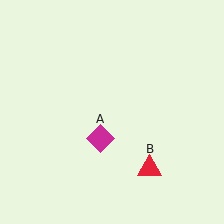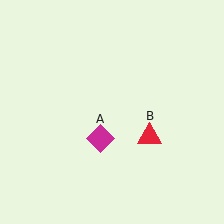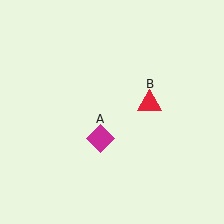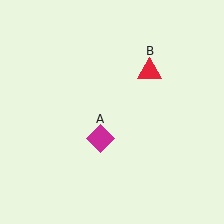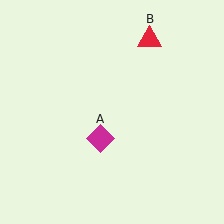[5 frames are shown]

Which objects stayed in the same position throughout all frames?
Magenta diamond (object A) remained stationary.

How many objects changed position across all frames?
1 object changed position: red triangle (object B).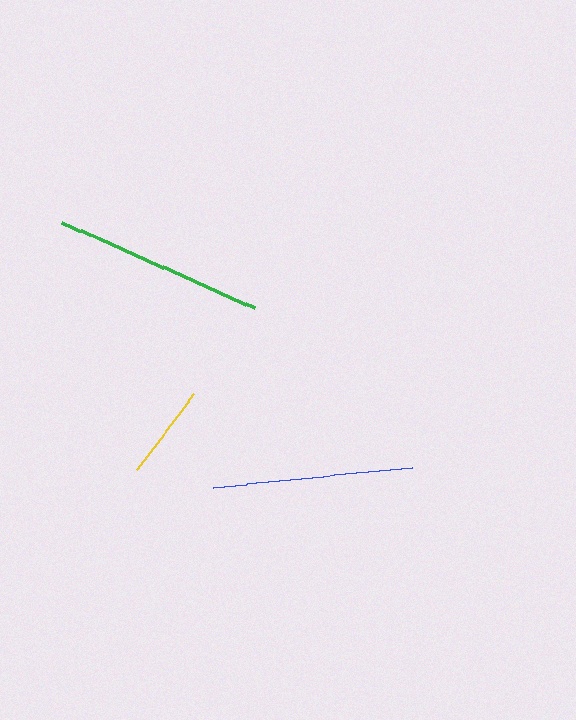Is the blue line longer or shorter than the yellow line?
The blue line is longer than the yellow line.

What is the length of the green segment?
The green segment is approximately 211 pixels long.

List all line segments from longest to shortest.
From longest to shortest: green, blue, yellow.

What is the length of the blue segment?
The blue segment is approximately 201 pixels long.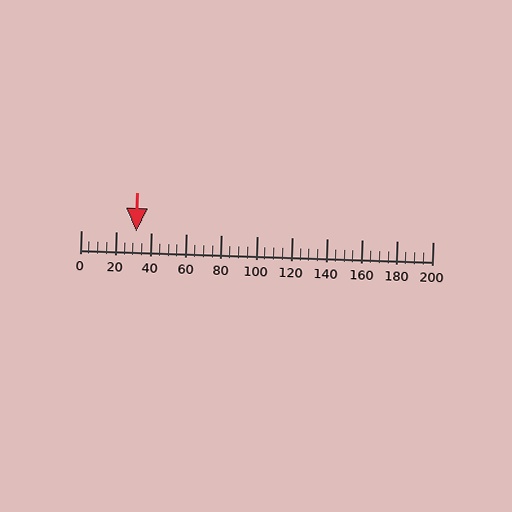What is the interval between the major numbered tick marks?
The major tick marks are spaced 20 units apart.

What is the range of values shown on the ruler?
The ruler shows values from 0 to 200.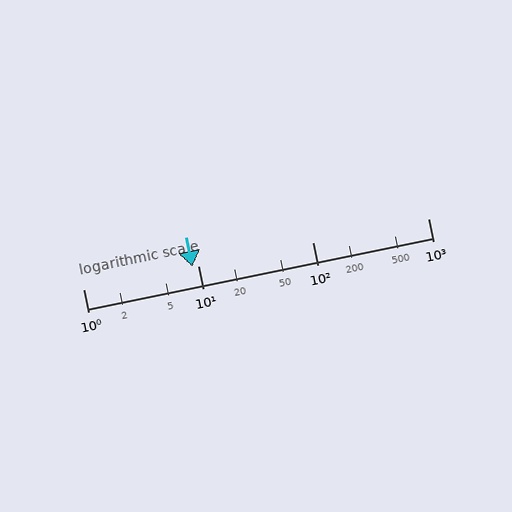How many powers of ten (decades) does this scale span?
The scale spans 3 decades, from 1 to 1000.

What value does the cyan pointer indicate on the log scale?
The pointer indicates approximately 9.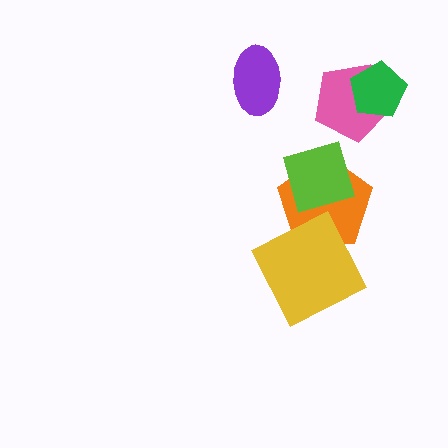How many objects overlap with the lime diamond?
1 object overlaps with the lime diamond.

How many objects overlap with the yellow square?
1 object overlaps with the yellow square.